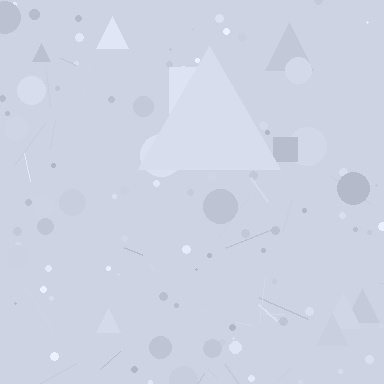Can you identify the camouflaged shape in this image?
The camouflaged shape is a triangle.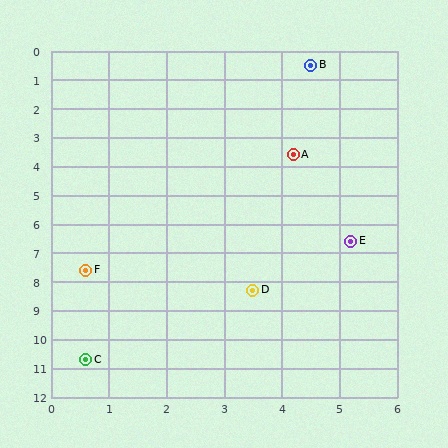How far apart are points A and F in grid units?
Points A and F are about 5.4 grid units apart.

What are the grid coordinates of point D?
Point D is at approximately (3.5, 8.3).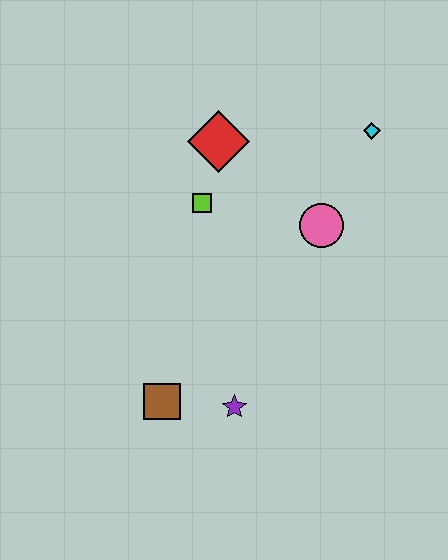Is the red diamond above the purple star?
Yes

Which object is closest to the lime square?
The red diamond is closest to the lime square.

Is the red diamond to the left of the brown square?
No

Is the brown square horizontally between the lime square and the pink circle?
No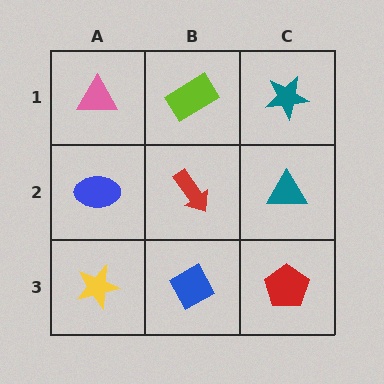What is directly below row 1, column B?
A red arrow.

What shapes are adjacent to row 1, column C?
A teal triangle (row 2, column C), a lime rectangle (row 1, column B).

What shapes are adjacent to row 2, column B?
A lime rectangle (row 1, column B), a blue diamond (row 3, column B), a blue ellipse (row 2, column A), a teal triangle (row 2, column C).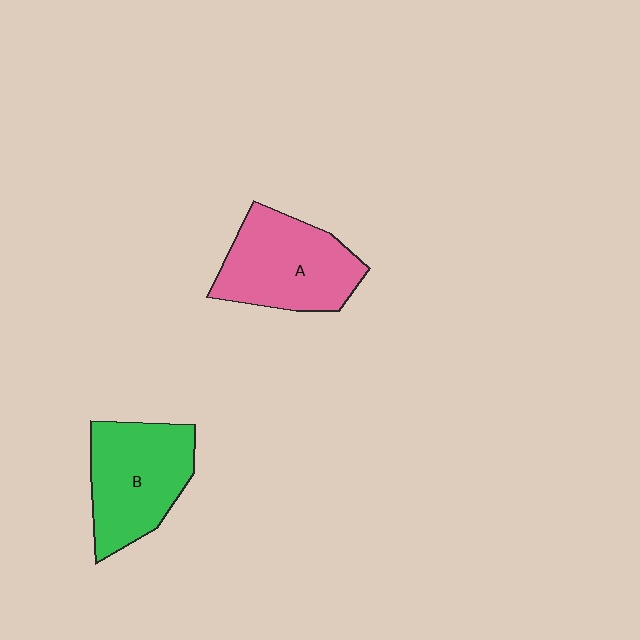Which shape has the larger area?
Shape A (pink).